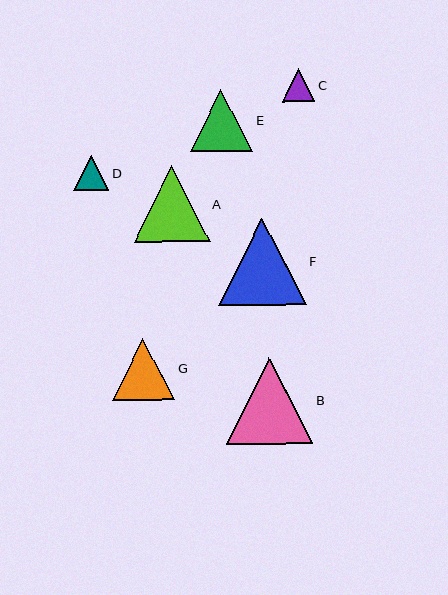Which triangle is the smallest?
Triangle C is the smallest with a size of approximately 33 pixels.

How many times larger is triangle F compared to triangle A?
Triangle F is approximately 1.2 times the size of triangle A.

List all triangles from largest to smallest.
From largest to smallest: F, B, A, E, G, D, C.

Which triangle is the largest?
Triangle F is the largest with a size of approximately 88 pixels.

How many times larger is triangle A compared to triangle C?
Triangle A is approximately 2.3 times the size of triangle C.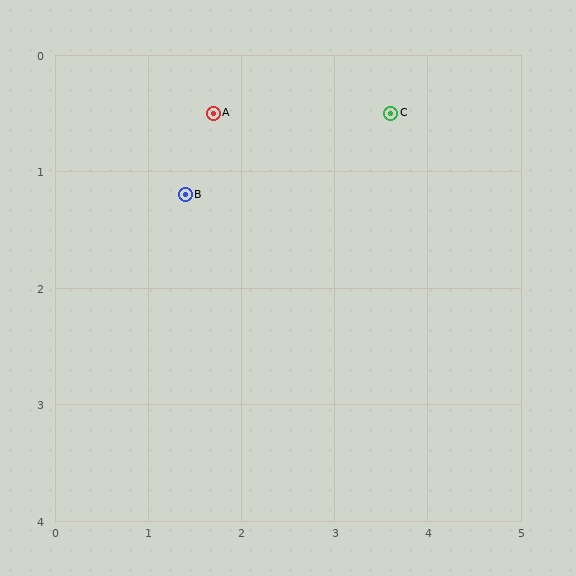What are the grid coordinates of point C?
Point C is at approximately (3.6, 0.5).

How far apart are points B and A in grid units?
Points B and A are about 0.8 grid units apart.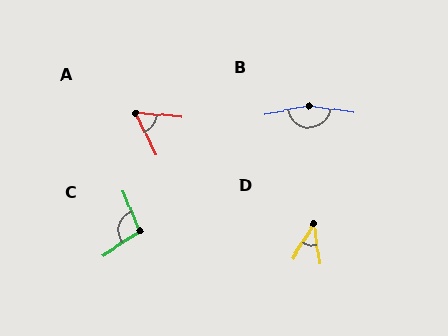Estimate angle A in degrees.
Approximately 59 degrees.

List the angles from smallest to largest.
D (40°), A (59°), C (101°), B (161°).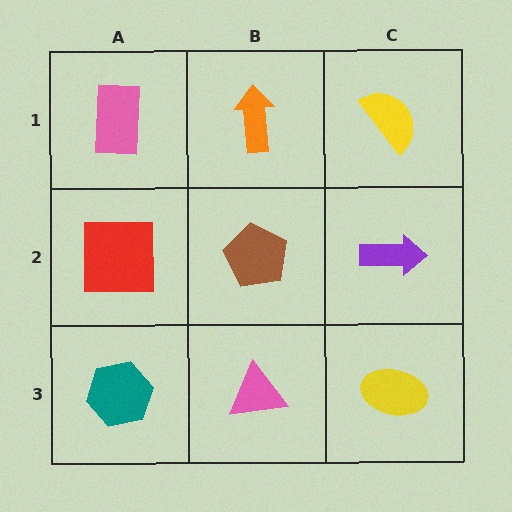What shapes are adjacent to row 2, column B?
An orange arrow (row 1, column B), a pink triangle (row 3, column B), a red square (row 2, column A), a purple arrow (row 2, column C).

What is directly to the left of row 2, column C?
A brown pentagon.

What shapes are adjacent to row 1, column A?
A red square (row 2, column A), an orange arrow (row 1, column B).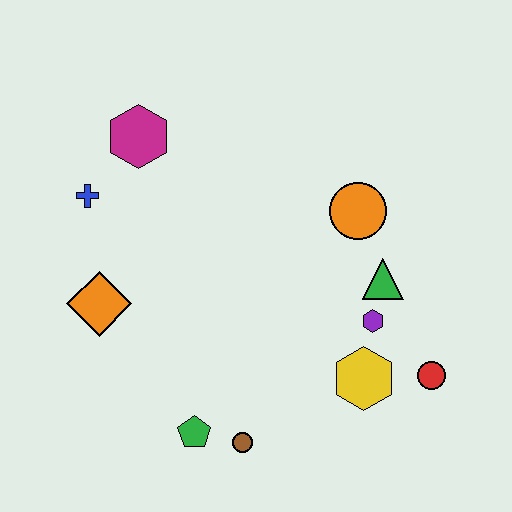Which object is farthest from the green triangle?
The blue cross is farthest from the green triangle.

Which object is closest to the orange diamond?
The blue cross is closest to the orange diamond.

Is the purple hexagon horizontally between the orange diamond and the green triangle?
Yes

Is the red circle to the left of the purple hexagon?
No